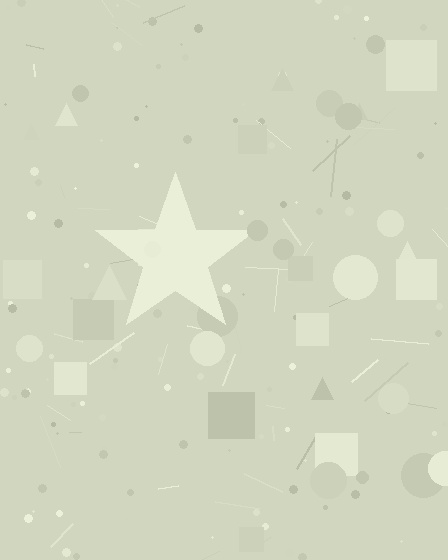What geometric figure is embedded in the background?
A star is embedded in the background.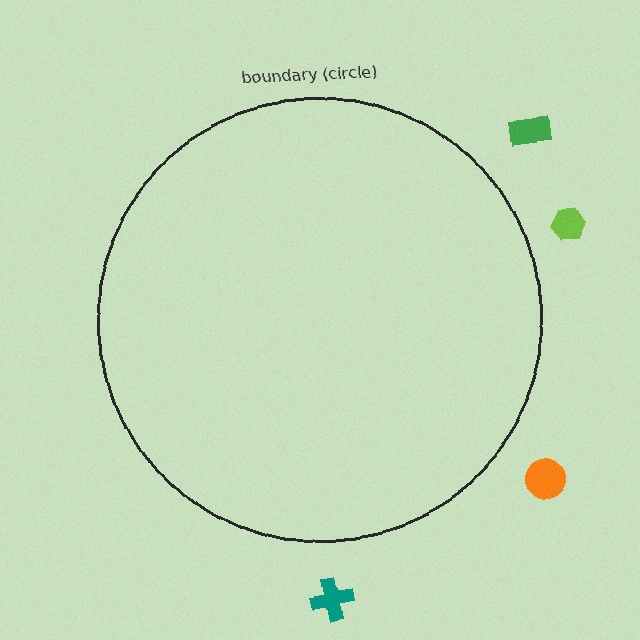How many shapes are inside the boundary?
0 inside, 4 outside.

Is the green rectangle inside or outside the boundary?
Outside.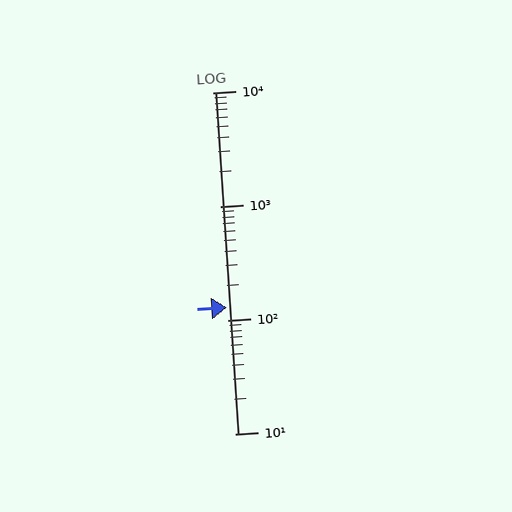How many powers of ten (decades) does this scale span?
The scale spans 3 decades, from 10 to 10000.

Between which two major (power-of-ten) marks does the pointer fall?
The pointer is between 100 and 1000.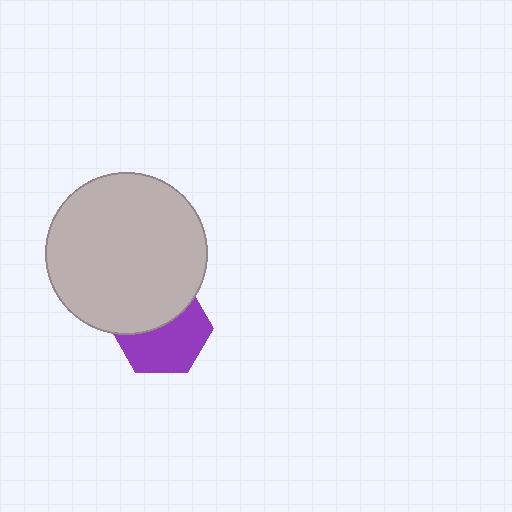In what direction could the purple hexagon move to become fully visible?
The purple hexagon could move down. That would shift it out from behind the light gray circle entirely.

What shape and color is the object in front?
The object in front is a light gray circle.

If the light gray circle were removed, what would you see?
You would see the complete purple hexagon.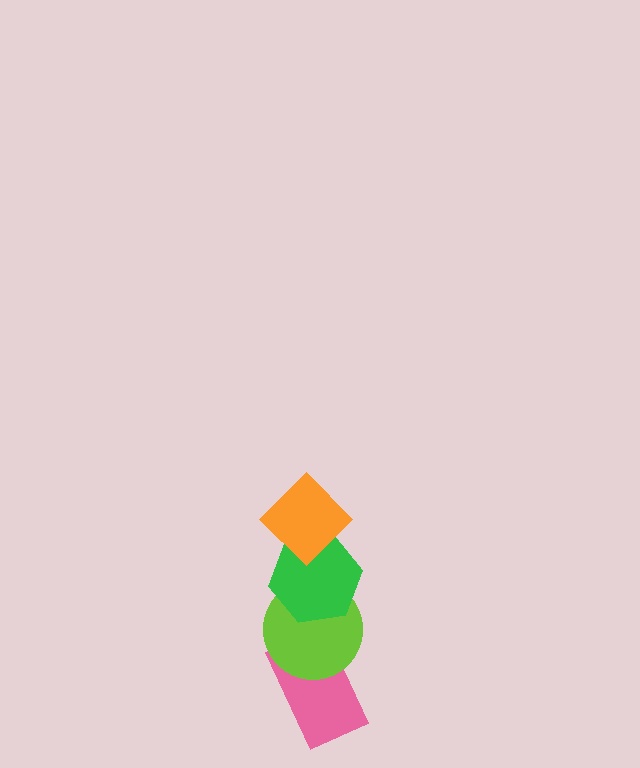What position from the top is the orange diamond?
The orange diamond is 1st from the top.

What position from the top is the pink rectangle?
The pink rectangle is 4th from the top.